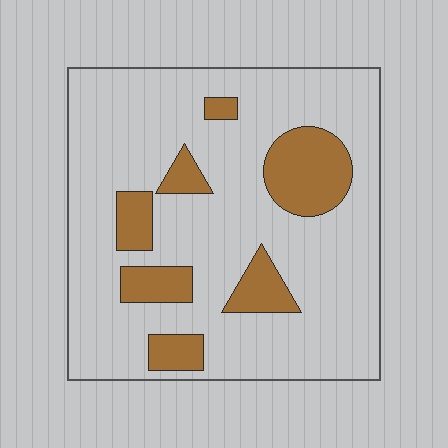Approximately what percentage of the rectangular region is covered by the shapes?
Approximately 20%.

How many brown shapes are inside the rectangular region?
7.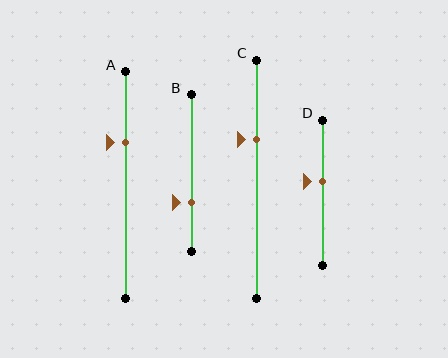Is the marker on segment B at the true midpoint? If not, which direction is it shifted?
No, the marker on segment B is shifted downward by about 19% of the segment length.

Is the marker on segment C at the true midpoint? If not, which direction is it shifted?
No, the marker on segment C is shifted upward by about 17% of the segment length.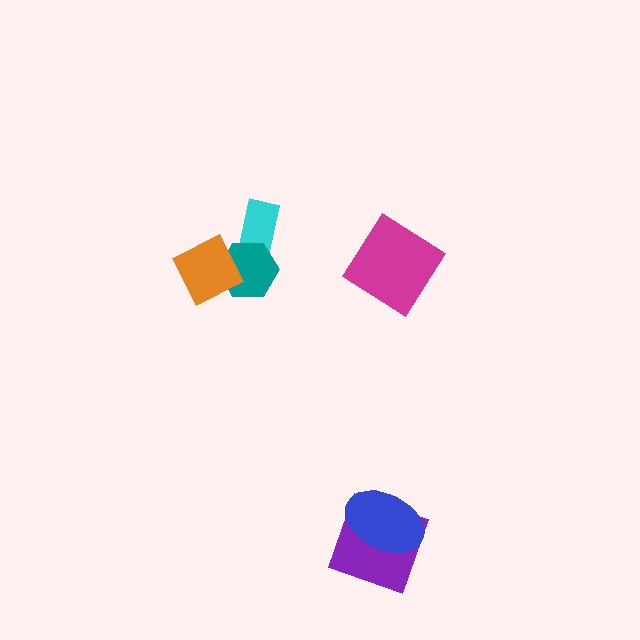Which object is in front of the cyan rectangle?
The teal hexagon is in front of the cyan rectangle.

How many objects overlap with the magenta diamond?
0 objects overlap with the magenta diamond.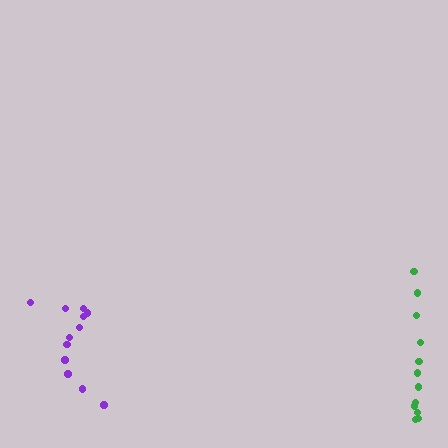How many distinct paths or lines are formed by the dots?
There are 2 distinct paths.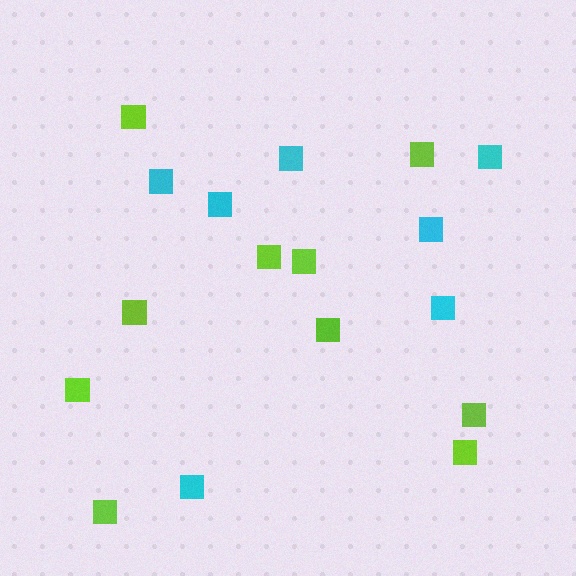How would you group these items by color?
There are 2 groups: one group of lime squares (10) and one group of cyan squares (7).